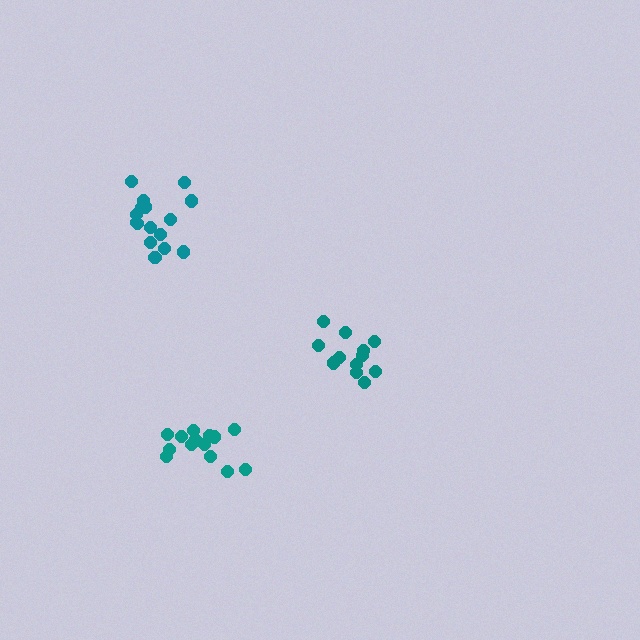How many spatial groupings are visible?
There are 3 spatial groupings.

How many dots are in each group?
Group 1: 12 dots, Group 2: 16 dots, Group 3: 14 dots (42 total).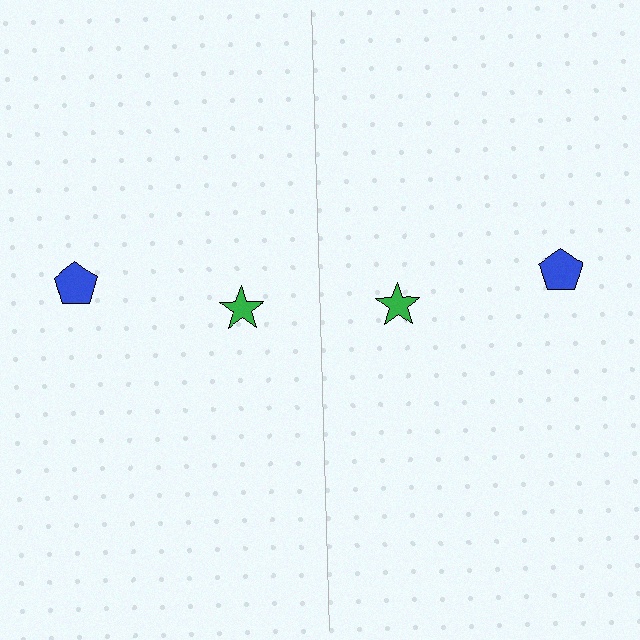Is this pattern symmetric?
Yes, this pattern has bilateral (reflection) symmetry.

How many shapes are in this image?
There are 4 shapes in this image.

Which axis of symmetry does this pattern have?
The pattern has a vertical axis of symmetry running through the center of the image.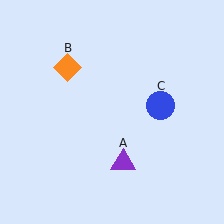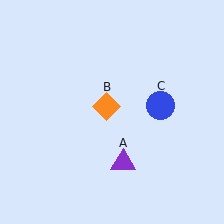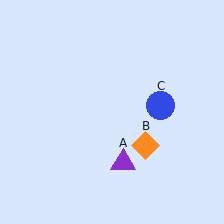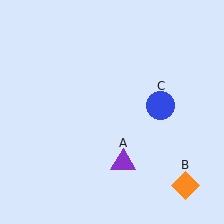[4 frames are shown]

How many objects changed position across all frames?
1 object changed position: orange diamond (object B).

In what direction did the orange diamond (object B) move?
The orange diamond (object B) moved down and to the right.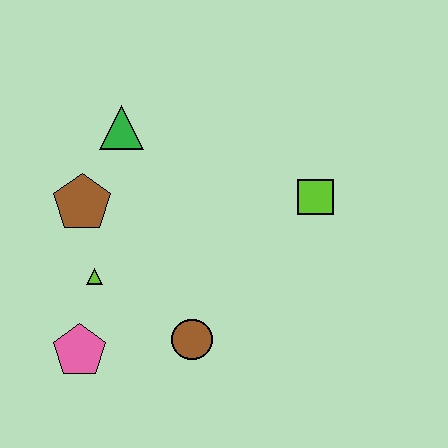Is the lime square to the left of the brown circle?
No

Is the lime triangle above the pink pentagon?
Yes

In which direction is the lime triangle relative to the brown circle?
The lime triangle is to the left of the brown circle.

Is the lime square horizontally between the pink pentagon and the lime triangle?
No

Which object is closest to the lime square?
The brown circle is closest to the lime square.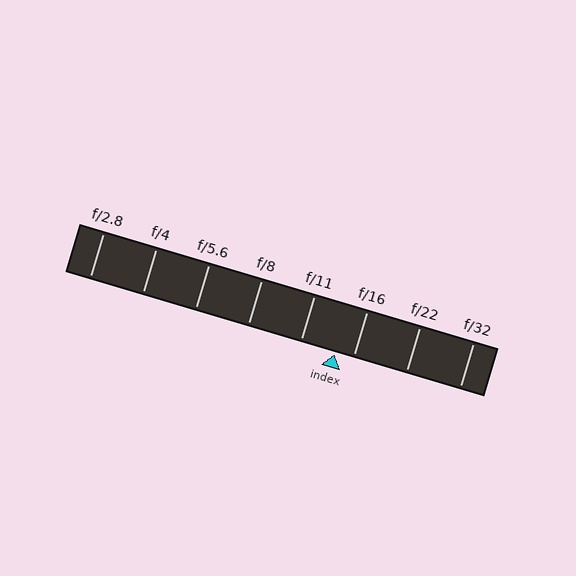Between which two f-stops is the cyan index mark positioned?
The index mark is between f/11 and f/16.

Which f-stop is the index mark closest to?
The index mark is closest to f/16.